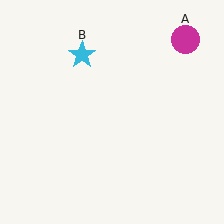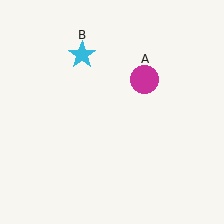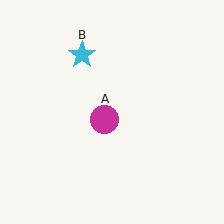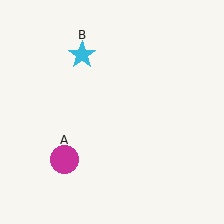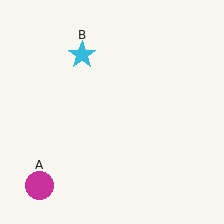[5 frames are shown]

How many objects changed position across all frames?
1 object changed position: magenta circle (object A).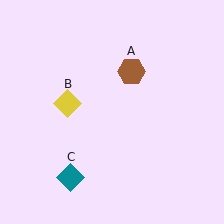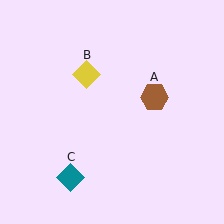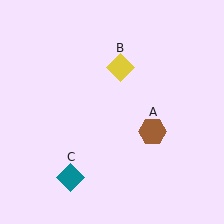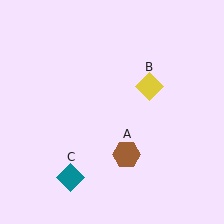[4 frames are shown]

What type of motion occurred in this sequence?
The brown hexagon (object A), yellow diamond (object B) rotated clockwise around the center of the scene.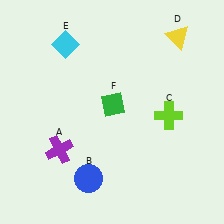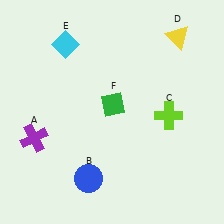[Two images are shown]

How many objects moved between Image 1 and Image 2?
1 object moved between the two images.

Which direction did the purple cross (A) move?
The purple cross (A) moved left.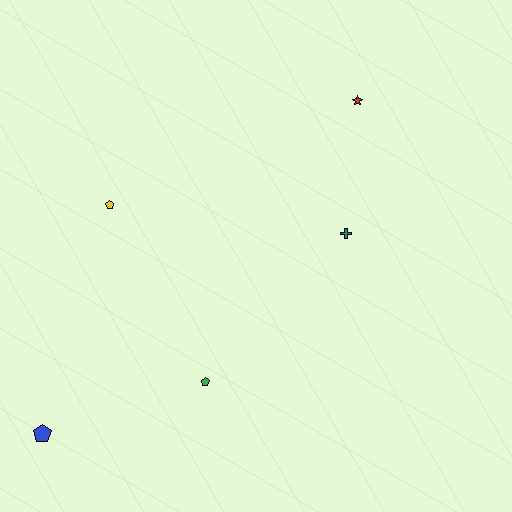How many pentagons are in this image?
There are 3 pentagons.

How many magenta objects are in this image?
There are no magenta objects.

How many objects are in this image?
There are 5 objects.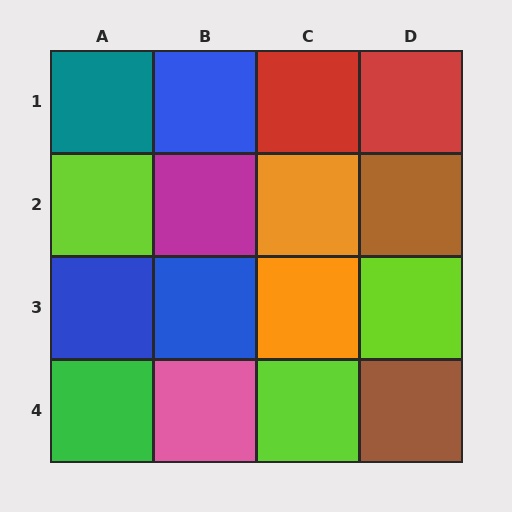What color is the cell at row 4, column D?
Brown.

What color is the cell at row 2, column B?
Magenta.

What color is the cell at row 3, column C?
Orange.